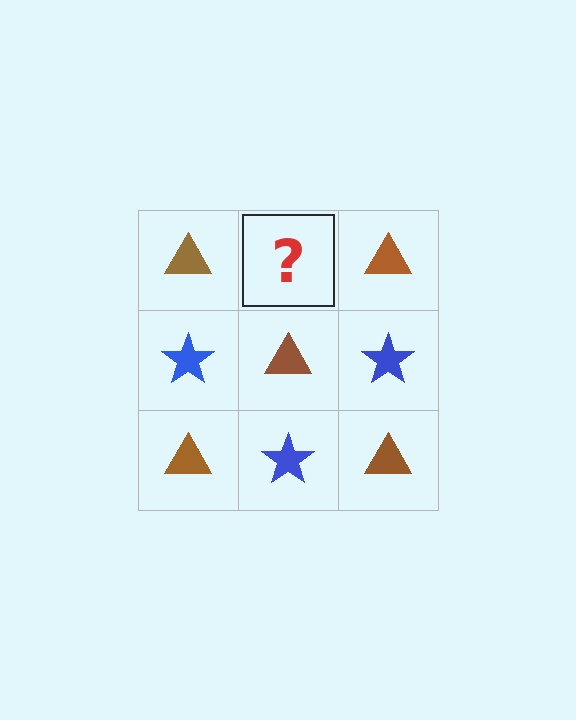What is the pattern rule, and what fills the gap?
The rule is that it alternates brown triangle and blue star in a checkerboard pattern. The gap should be filled with a blue star.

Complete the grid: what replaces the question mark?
The question mark should be replaced with a blue star.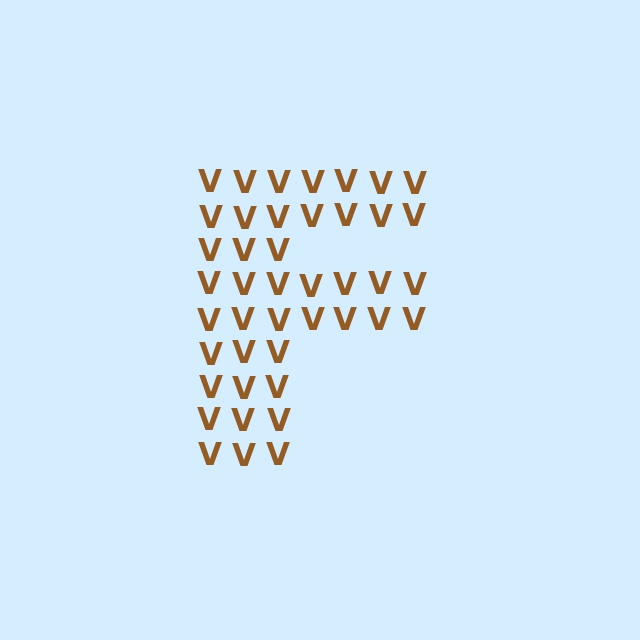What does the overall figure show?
The overall figure shows the letter F.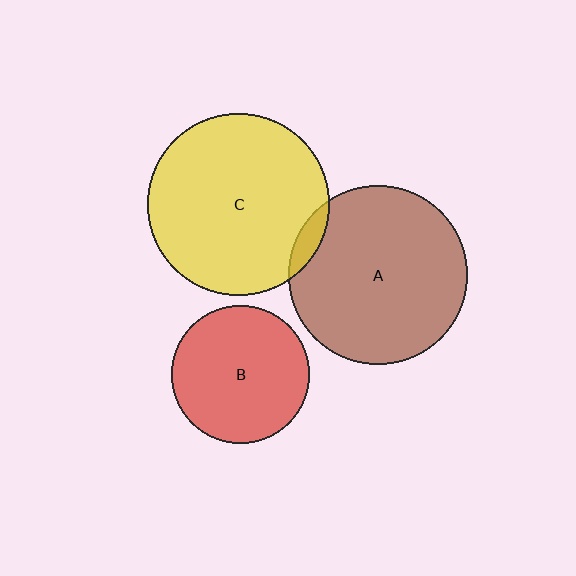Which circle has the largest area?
Circle C (yellow).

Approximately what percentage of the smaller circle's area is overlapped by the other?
Approximately 5%.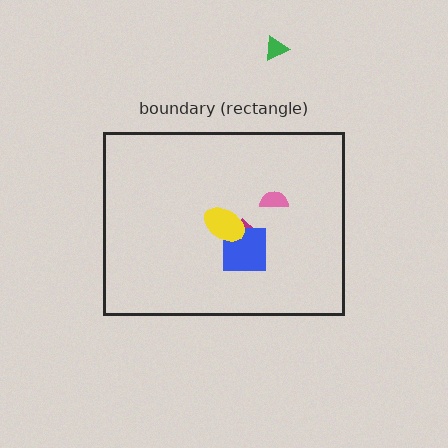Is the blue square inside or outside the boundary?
Inside.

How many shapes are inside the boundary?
4 inside, 1 outside.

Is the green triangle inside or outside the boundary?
Outside.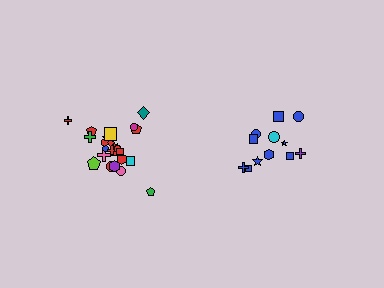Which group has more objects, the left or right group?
The left group.